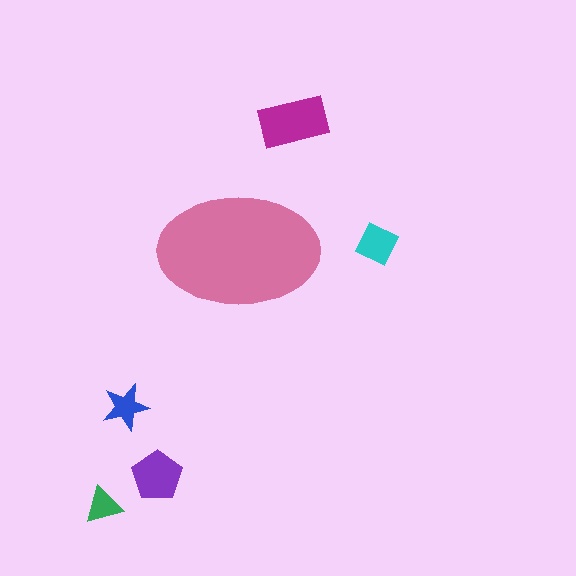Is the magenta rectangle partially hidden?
No, the magenta rectangle is fully visible.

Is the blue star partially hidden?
No, the blue star is fully visible.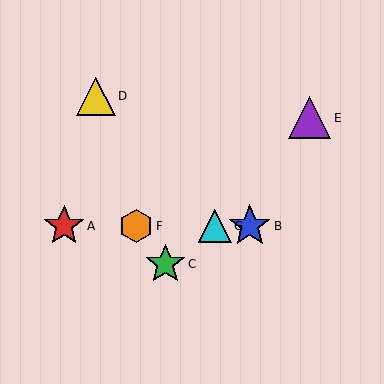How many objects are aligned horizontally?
4 objects (A, B, F, G) are aligned horizontally.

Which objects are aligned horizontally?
Objects A, B, F, G are aligned horizontally.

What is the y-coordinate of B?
Object B is at y≈226.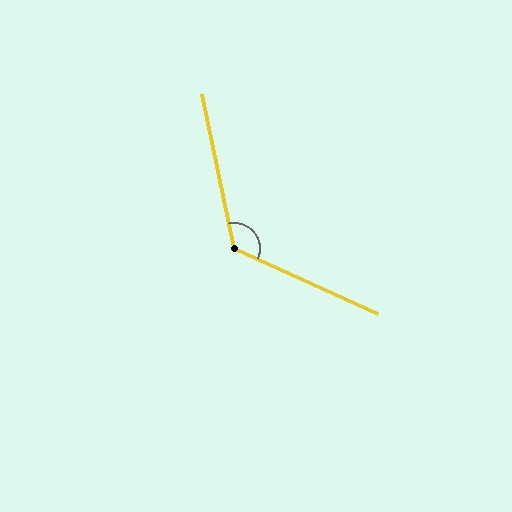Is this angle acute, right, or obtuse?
It is obtuse.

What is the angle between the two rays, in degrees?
Approximately 126 degrees.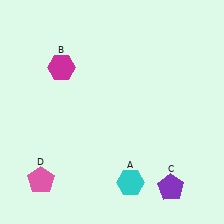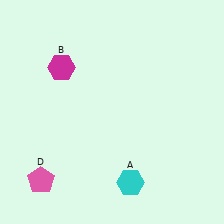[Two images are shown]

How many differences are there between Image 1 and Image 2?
There is 1 difference between the two images.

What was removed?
The purple pentagon (C) was removed in Image 2.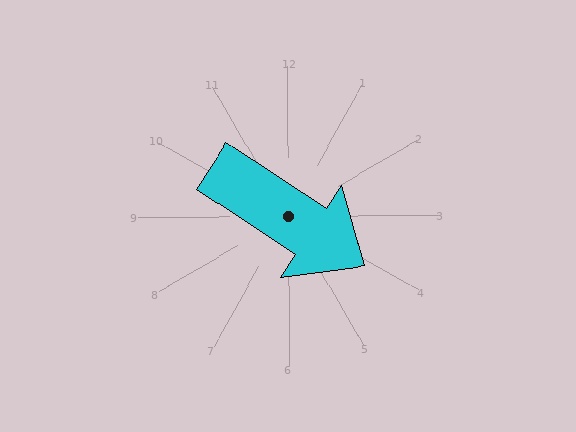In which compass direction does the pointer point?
Southeast.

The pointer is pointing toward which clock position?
Roughly 4 o'clock.